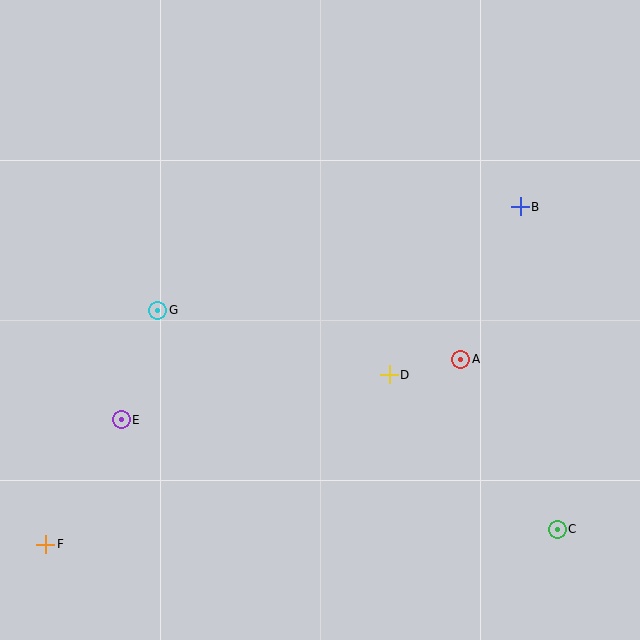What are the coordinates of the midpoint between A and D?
The midpoint between A and D is at (425, 367).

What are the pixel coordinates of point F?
Point F is at (46, 544).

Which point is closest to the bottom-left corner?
Point F is closest to the bottom-left corner.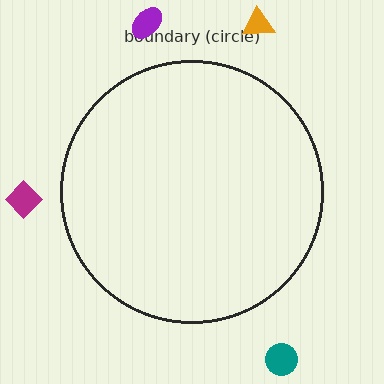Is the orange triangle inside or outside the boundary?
Outside.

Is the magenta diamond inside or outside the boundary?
Outside.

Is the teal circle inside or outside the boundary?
Outside.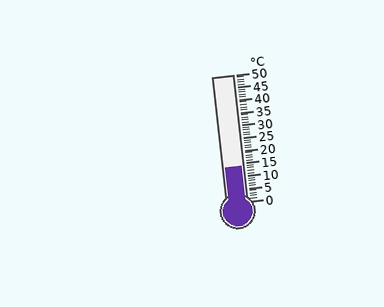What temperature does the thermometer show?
The thermometer shows approximately 14°C.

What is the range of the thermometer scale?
The thermometer scale ranges from 0°C to 50°C.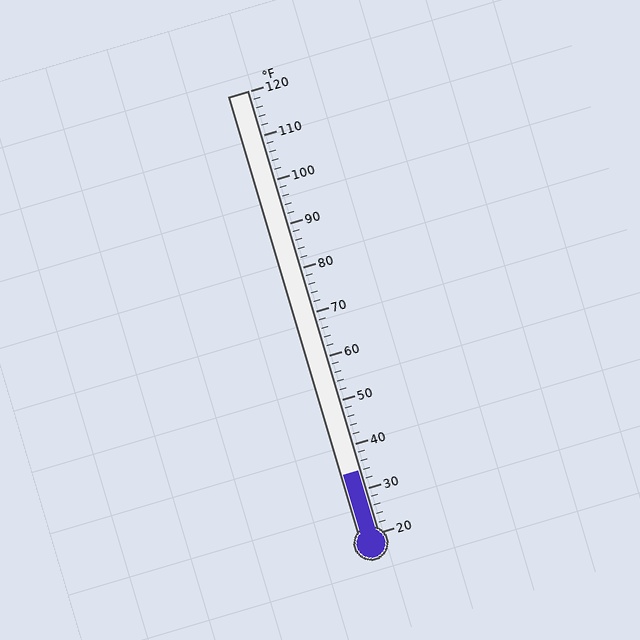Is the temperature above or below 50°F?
The temperature is below 50°F.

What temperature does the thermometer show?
The thermometer shows approximately 34°F.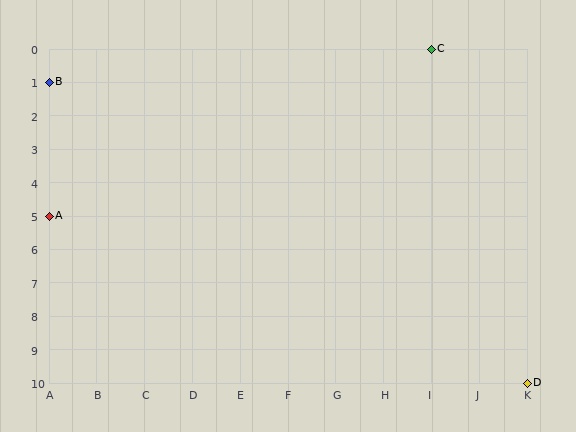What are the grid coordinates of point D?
Point D is at grid coordinates (K, 10).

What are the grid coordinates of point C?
Point C is at grid coordinates (I, 0).